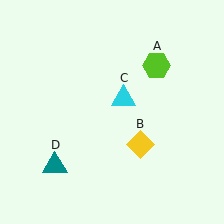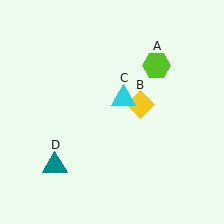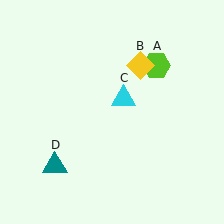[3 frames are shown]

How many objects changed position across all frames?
1 object changed position: yellow diamond (object B).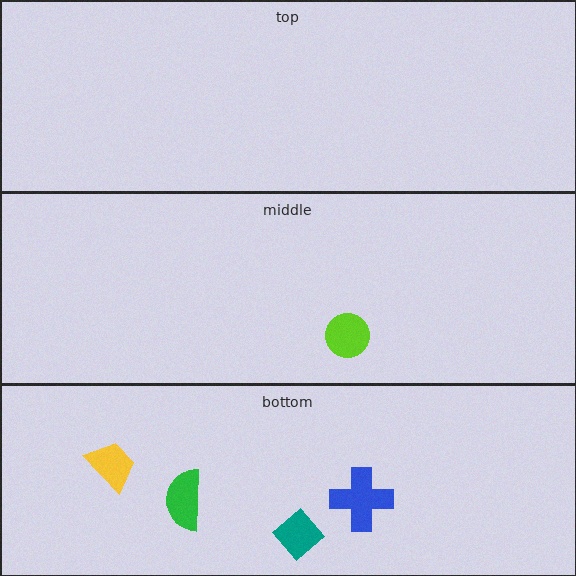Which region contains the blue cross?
The bottom region.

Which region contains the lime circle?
The middle region.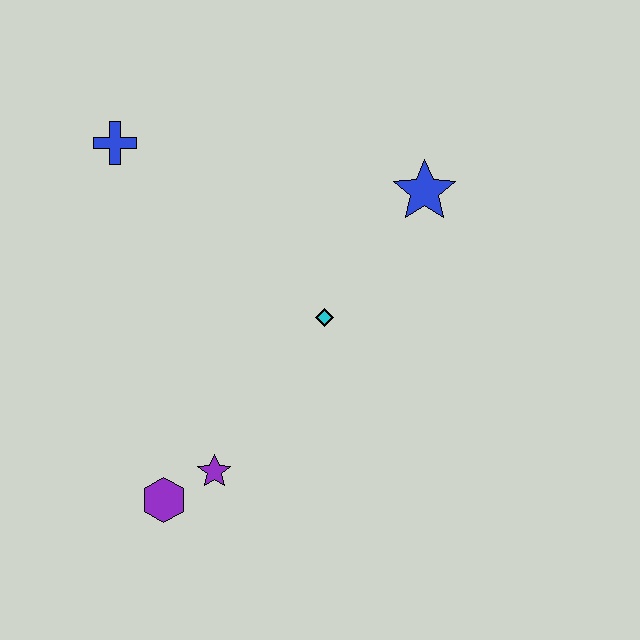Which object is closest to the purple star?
The purple hexagon is closest to the purple star.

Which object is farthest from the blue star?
The purple hexagon is farthest from the blue star.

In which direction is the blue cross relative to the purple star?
The blue cross is above the purple star.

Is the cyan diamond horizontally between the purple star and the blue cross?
No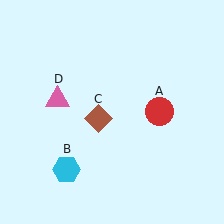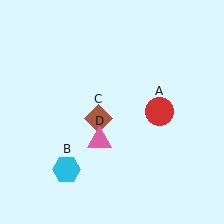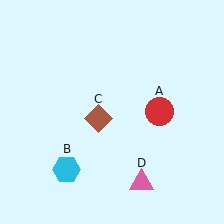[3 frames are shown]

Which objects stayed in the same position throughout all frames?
Red circle (object A) and cyan hexagon (object B) and brown diamond (object C) remained stationary.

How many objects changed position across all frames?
1 object changed position: pink triangle (object D).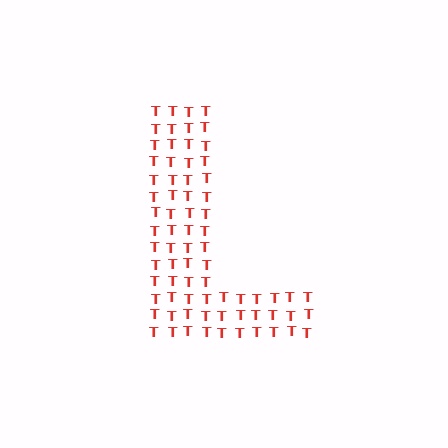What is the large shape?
The large shape is the letter L.